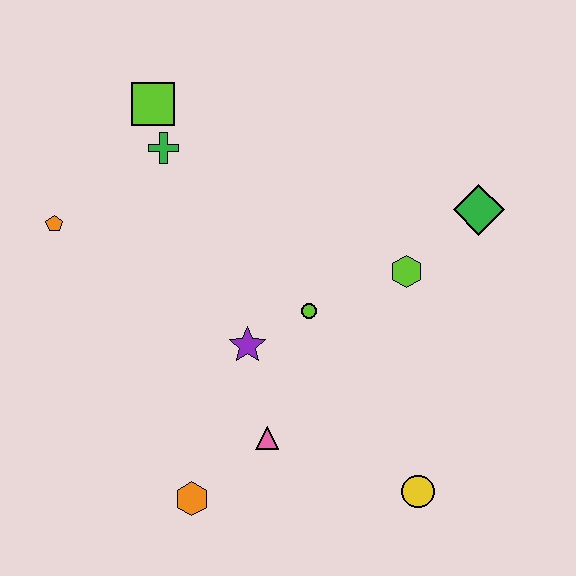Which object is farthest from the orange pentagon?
The yellow circle is farthest from the orange pentagon.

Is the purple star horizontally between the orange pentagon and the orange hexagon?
No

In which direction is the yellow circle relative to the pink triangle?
The yellow circle is to the right of the pink triangle.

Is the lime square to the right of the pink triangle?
No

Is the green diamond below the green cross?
Yes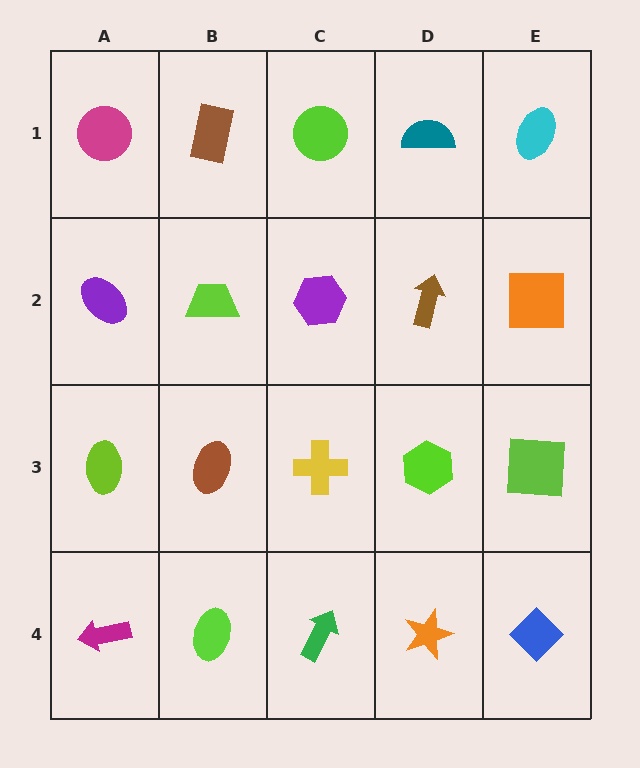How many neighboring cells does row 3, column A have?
3.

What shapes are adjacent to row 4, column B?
A brown ellipse (row 3, column B), a magenta arrow (row 4, column A), a green arrow (row 4, column C).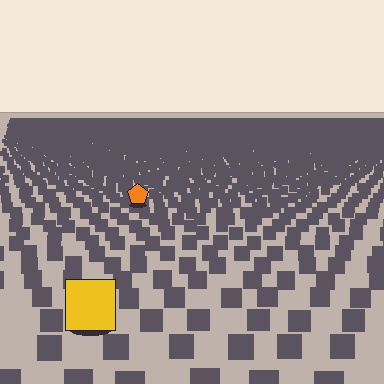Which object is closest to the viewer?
The yellow square is closest. The texture marks near it are larger and more spread out.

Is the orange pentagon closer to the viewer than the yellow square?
No. The yellow square is closer — you can tell from the texture gradient: the ground texture is coarser near it.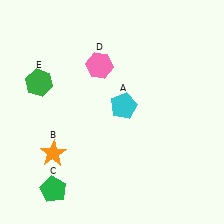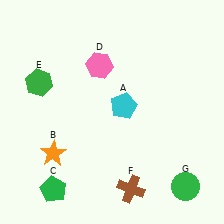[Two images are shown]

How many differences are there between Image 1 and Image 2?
There are 2 differences between the two images.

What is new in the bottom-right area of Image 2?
A green circle (G) was added in the bottom-right area of Image 2.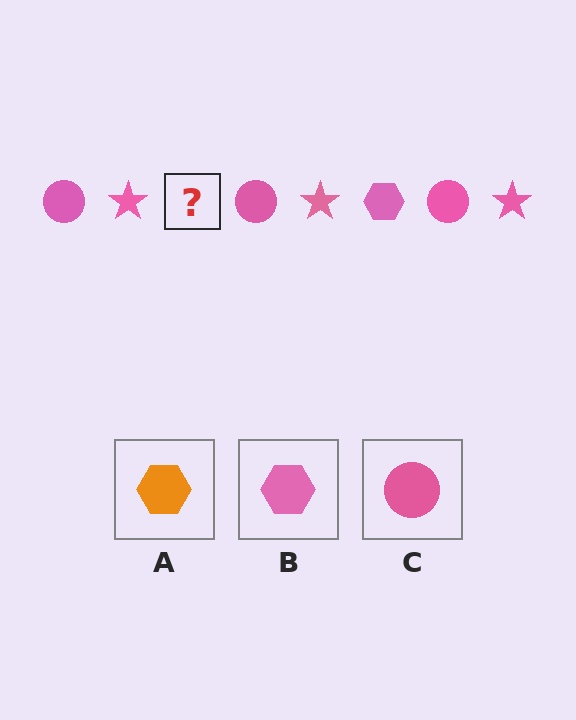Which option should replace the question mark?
Option B.